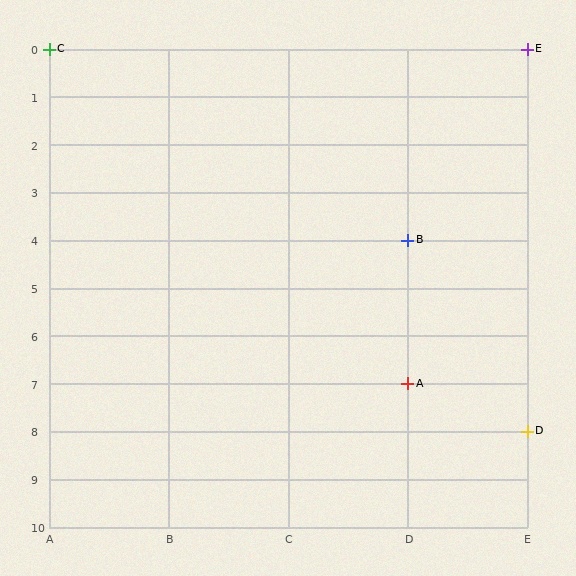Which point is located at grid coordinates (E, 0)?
Point E is at (E, 0).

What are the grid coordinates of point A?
Point A is at grid coordinates (D, 7).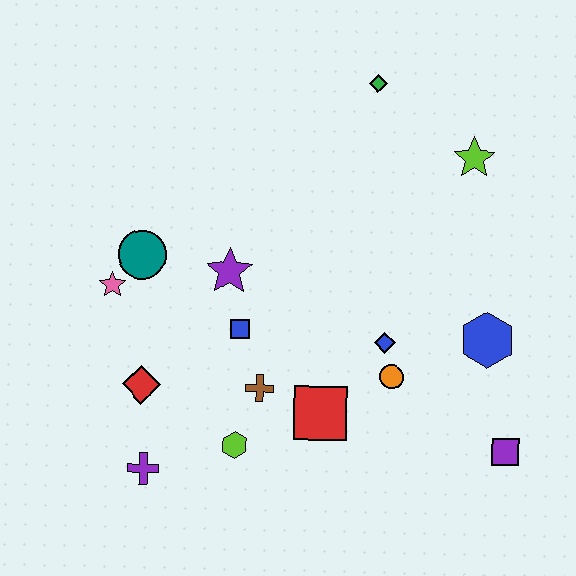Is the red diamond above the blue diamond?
No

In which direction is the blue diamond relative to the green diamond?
The blue diamond is below the green diamond.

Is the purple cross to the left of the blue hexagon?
Yes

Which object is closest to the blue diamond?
The orange circle is closest to the blue diamond.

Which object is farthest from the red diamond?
The lime star is farthest from the red diamond.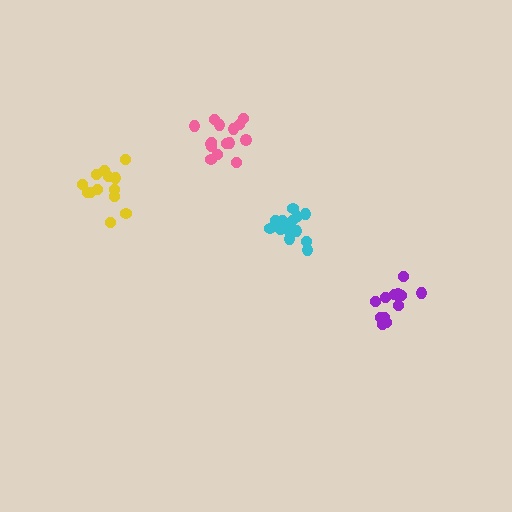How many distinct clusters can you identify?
There are 4 distinct clusters.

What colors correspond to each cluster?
The clusters are colored: purple, pink, cyan, yellow.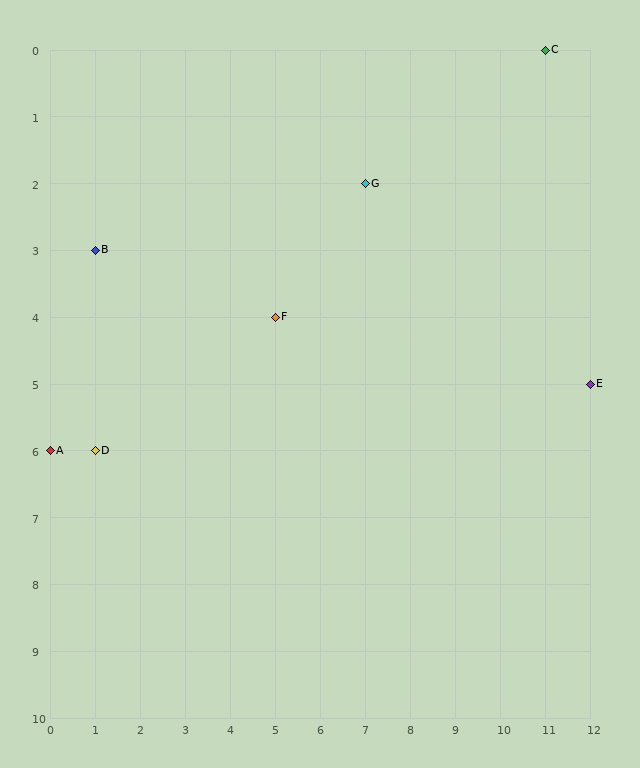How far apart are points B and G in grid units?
Points B and G are 6 columns and 1 row apart (about 6.1 grid units diagonally).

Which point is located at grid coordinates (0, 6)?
Point A is at (0, 6).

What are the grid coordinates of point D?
Point D is at grid coordinates (1, 6).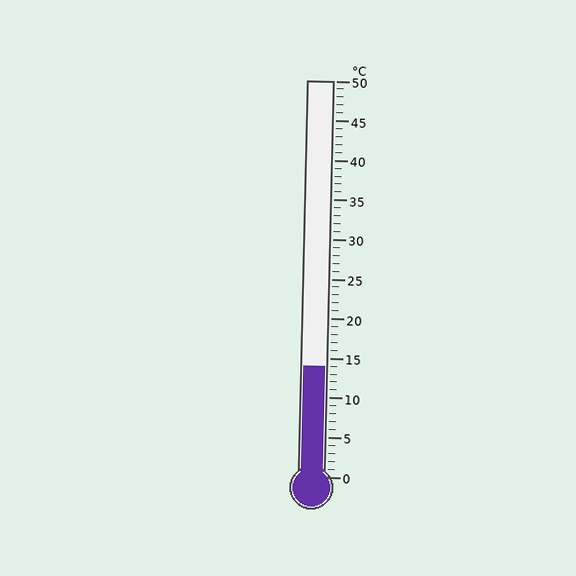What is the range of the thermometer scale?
The thermometer scale ranges from 0°C to 50°C.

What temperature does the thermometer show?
The thermometer shows approximately 14°C.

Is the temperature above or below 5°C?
The temperature is above 5°C.